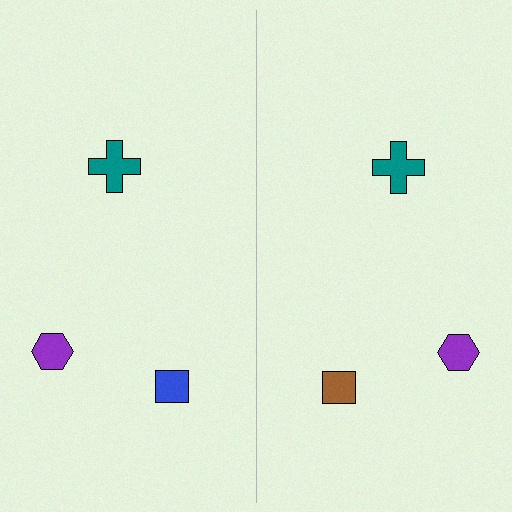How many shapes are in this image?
There are 6 shapes in this image.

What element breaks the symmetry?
The brown square on the right side breaks the symmetry — its mirror counterpart is blue.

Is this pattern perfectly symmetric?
No, the pattern is not perfectly symmetric. The brown square on the right side breaks the symmetry — its mirror counterpart is blue.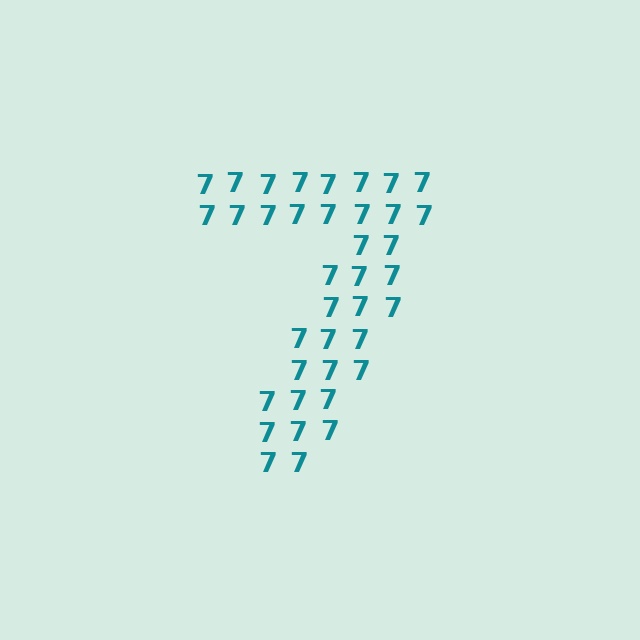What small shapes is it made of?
It is made of small digit 7's.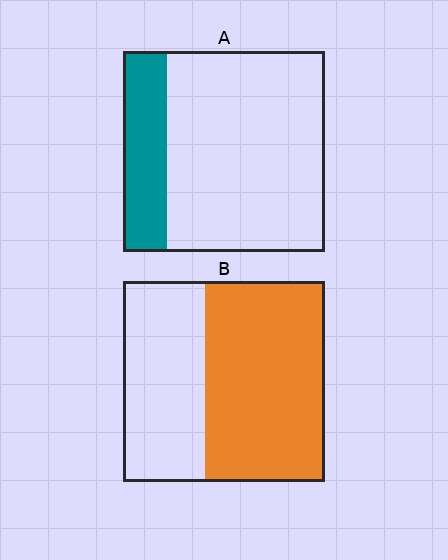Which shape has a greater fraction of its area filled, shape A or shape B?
Shape B.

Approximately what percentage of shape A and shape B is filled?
A is approximately 20% and B is approximately 60%.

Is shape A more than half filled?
No.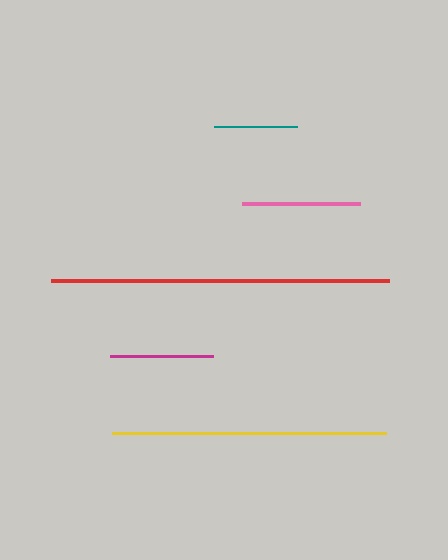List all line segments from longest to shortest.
From longest to shortest: red, yellow, pink, magenta, teal.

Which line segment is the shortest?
The teal line is the shortest at approximately 83 pixels.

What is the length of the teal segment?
The teal segment is approximately 83 pixels long.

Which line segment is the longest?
The red line is the longest at approximately 338 pixels.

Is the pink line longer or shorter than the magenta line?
The pink line is longer than the magenta line.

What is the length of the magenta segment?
The magenta segment is approximately 103 pixels long.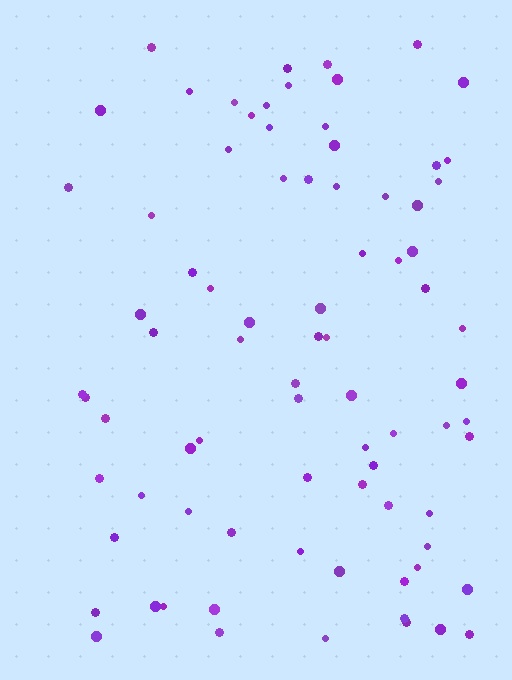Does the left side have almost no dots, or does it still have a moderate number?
Still a moderate number, just noticeably fewer than the right.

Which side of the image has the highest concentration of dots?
The right.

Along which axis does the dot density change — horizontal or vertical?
Horizontal.